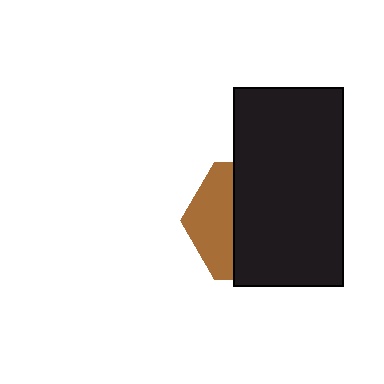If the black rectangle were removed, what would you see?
You would see the complete brown hexagon.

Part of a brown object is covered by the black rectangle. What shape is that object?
It is a hexagon.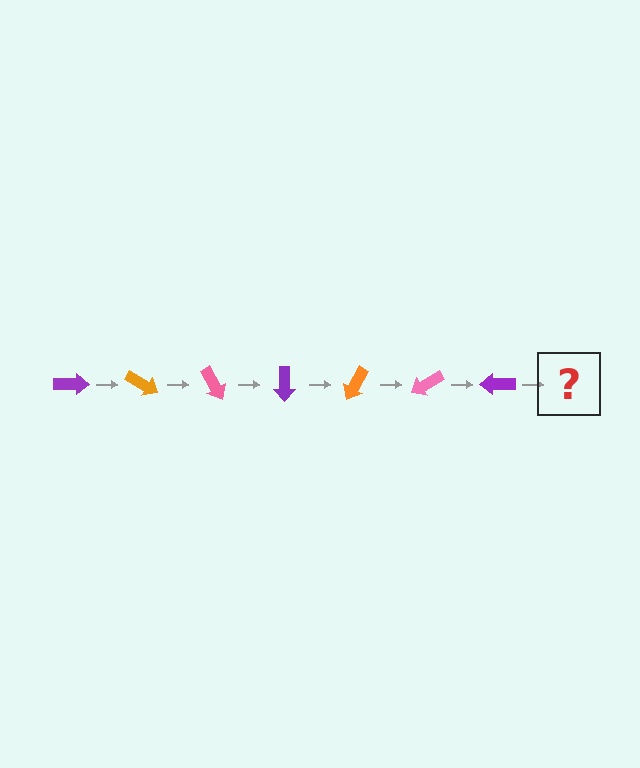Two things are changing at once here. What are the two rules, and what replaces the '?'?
The two rules are that it rotates 30 degrees each step and the color cycles through purple, orange, and pink. The '?' should be an orange arrow, rotated 210 degrees from the start.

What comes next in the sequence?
The next element should be an orange arrow, rotated 210 degrees from the start.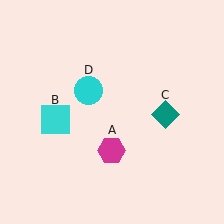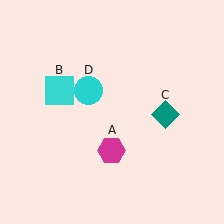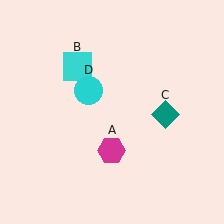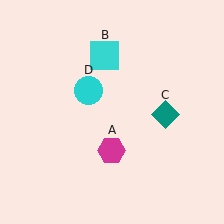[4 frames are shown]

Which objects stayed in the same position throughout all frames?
Magenta hexagon (object A) and teal diamond (object C) and cyan circle (object D) remained stationary.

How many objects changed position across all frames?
1 object changed position: cyan square (object B).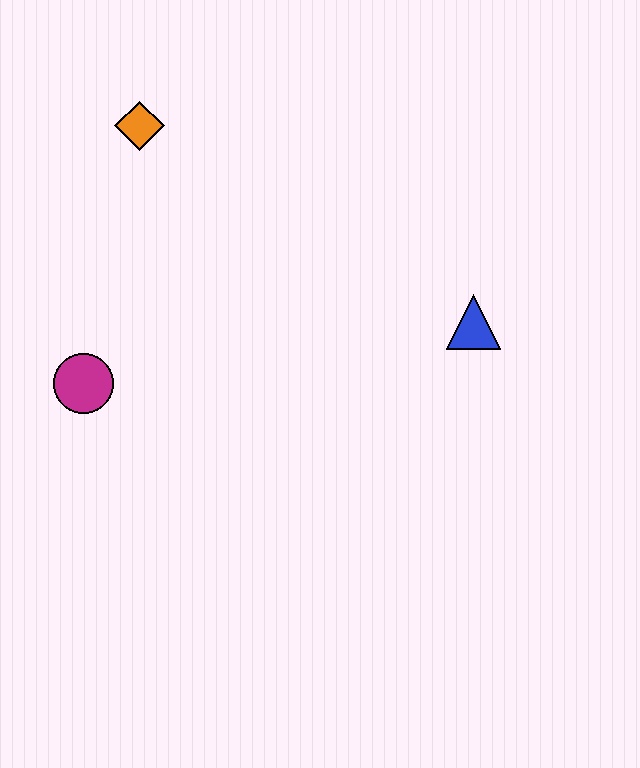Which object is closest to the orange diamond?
The magenta circle is closest to the orange diamond.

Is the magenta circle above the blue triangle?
No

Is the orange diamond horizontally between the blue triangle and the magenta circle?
Yes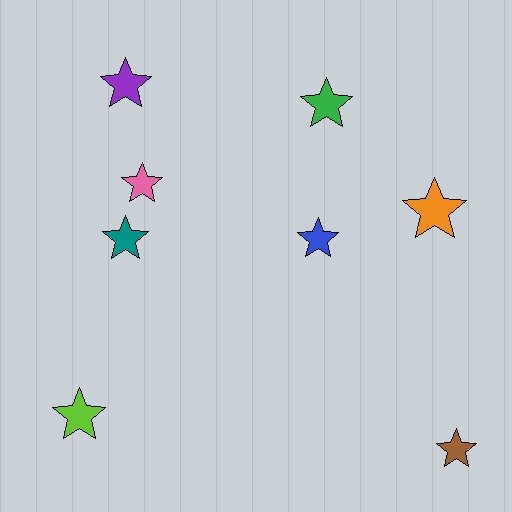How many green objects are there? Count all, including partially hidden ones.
There is 1 green object.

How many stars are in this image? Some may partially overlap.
There are 8 stars.